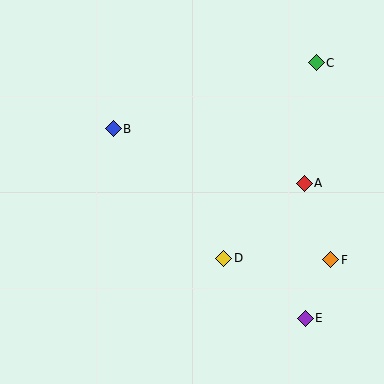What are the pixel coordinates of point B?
Point B is at (113, 129).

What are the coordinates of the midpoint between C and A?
The midpoint between C and A is at (310, 123).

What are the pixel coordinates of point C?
Point C is at (316, 63).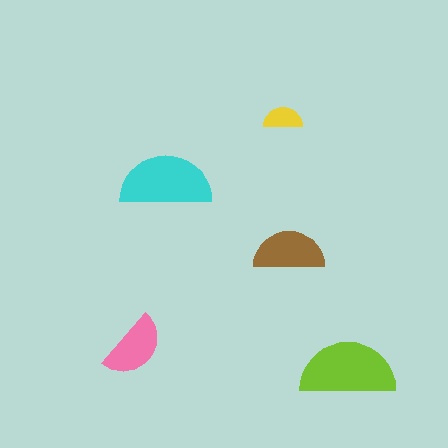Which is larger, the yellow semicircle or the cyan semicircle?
The cyan one.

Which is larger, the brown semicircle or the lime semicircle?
The lime one.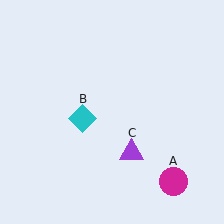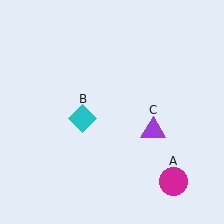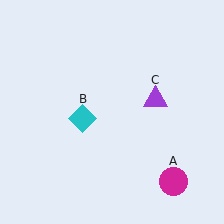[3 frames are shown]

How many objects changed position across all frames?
1 object changed position: purple triangle (object C).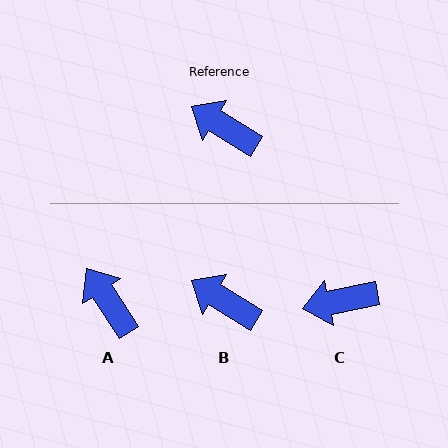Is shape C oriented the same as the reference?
No, it is off by about 43 degrees.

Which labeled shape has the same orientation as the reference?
B.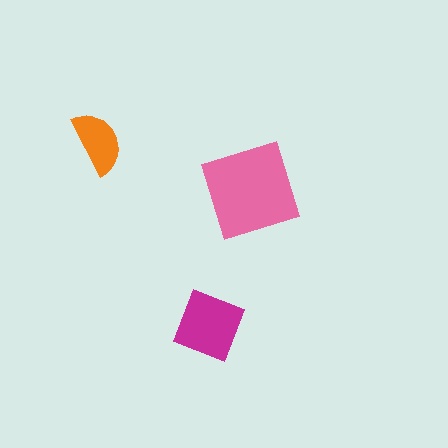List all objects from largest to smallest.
The pink square, the magenta diamond, the orange semicircle.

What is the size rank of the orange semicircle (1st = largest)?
3rd.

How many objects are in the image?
There are 3 objects in the image.